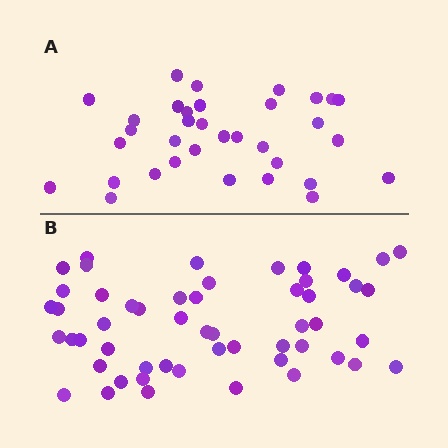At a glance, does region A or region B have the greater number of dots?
Region B (the bottom region) has more dots.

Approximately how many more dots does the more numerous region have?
Region B has approximately 20 more dots than region A.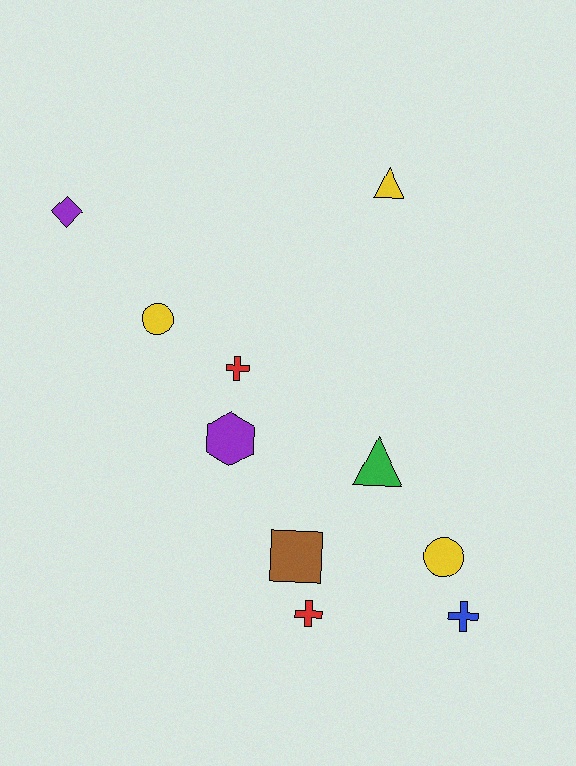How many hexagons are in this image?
There is 1 hexagon.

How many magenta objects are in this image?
There are no magenta objects.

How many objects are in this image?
There are 10 objects.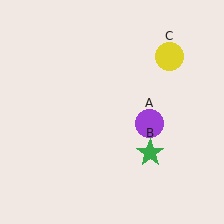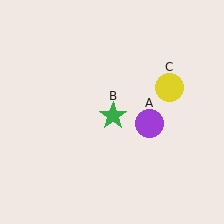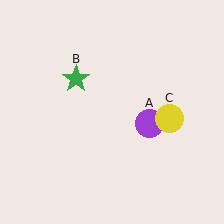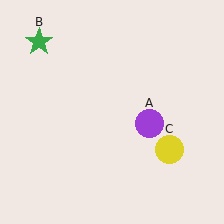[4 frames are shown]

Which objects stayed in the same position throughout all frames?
Purple circle (object A) remained stationary.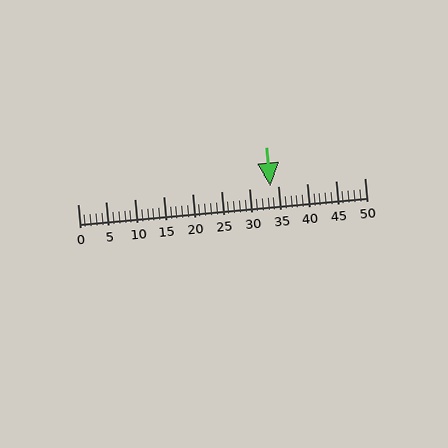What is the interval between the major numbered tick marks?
The major tick marks are spaced 5 units apart.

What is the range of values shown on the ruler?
The ruler shows values from 0 to 50.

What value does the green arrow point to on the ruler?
The green arrow points to approximately 34.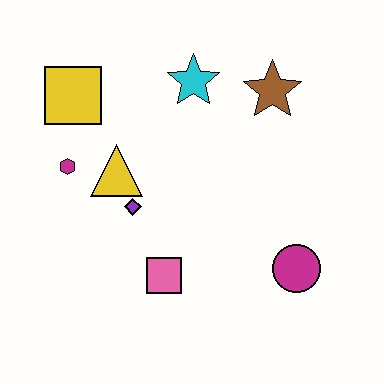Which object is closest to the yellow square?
The magenta hexagon is closest to the yellow square.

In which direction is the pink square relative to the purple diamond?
The pink square is below the purple diamond.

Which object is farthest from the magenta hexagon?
The magenta circle is farthest from the magenta hexagon.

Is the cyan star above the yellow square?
Yes